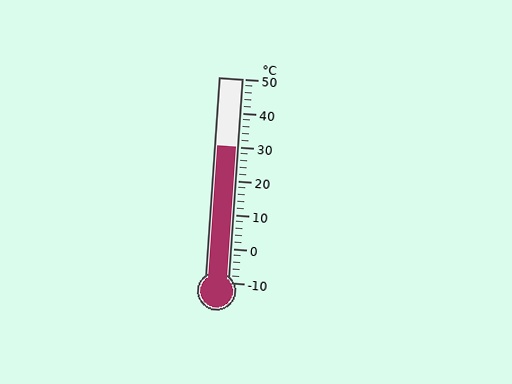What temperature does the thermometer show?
The thermometer shows approximately 30°C.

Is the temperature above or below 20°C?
The temperature is above 20°C.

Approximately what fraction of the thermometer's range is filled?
The thermometer is filled to approximately 65% of its range.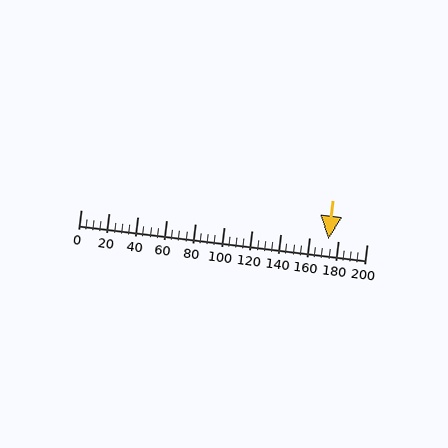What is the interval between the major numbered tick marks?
The major tick marks are spaced 20 units apart.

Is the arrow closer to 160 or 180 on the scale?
The arrow is closer to 180.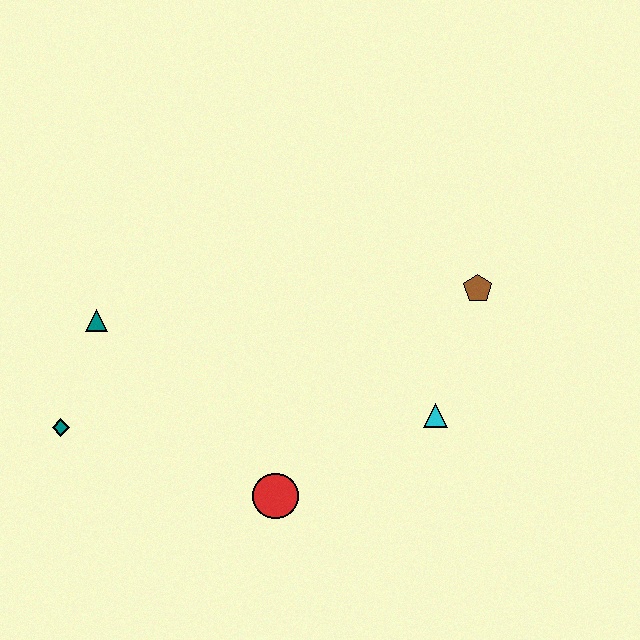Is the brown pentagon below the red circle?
No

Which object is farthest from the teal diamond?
The brown pentagon is farthest from the teal diamond.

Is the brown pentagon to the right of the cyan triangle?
Yes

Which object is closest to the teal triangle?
The teal diamond is closest to the teal triangle.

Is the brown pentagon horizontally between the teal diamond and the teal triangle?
No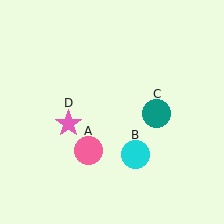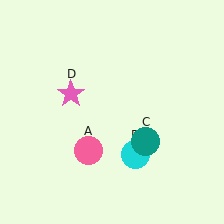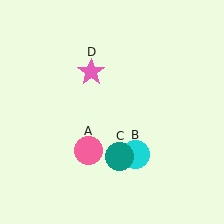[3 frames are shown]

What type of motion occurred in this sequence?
The teal circle (object C), pink star (object D) rotated clockwise around the center of the scene.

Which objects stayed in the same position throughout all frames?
Pink circle (object A) and cyan circle (object B) remained stationary.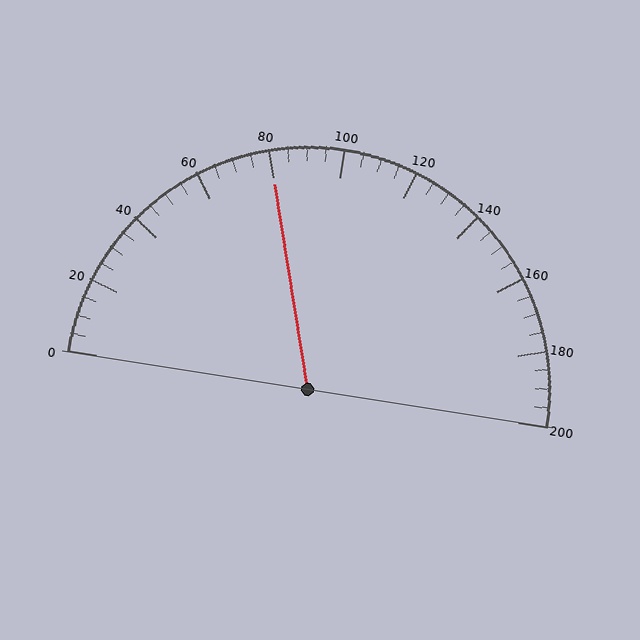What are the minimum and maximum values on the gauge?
The gauge ranges from 0 to 200.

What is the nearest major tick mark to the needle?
The nearest major tick mark is 80.